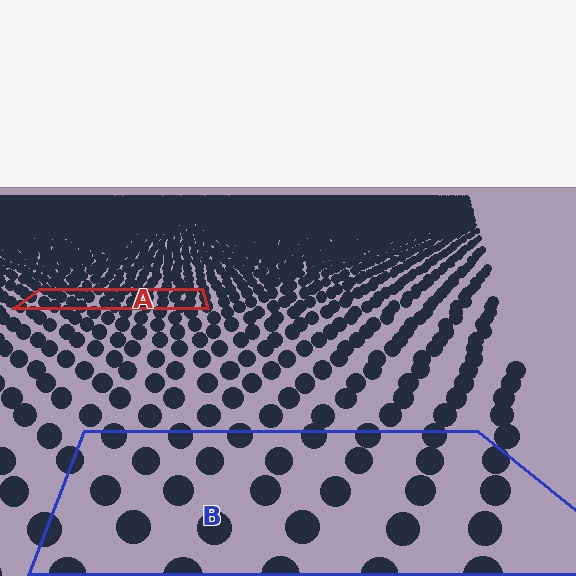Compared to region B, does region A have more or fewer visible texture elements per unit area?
Region A has more texture elements per unit area — they are packed more densely because it is farther away.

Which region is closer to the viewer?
Region B is closer. The texture elements there are larger and more spread out.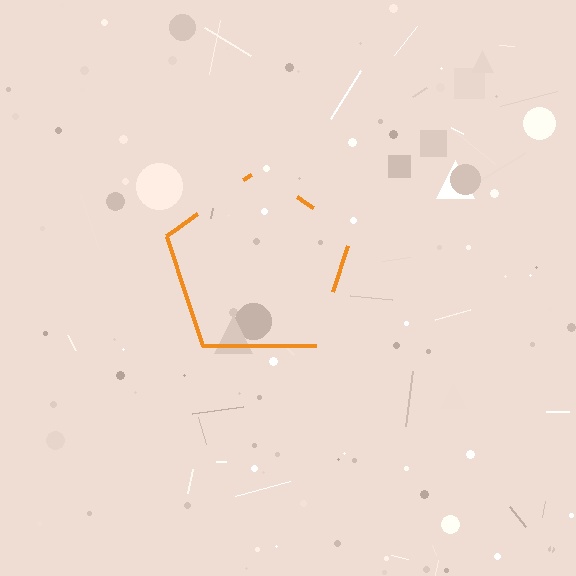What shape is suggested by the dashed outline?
The dashed outline suggests a pentagon.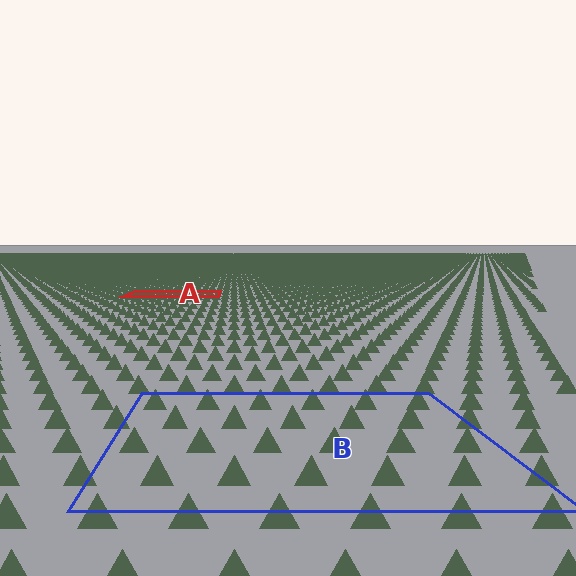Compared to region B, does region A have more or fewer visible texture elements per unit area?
Region A has more texture elements per unit area — they are packed more densely because it is farther away.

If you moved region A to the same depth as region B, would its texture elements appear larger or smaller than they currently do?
They would appear larger. At a closer depth, the same texture elements are projected at a bigger on-screen size.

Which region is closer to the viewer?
Region B is closer. The texture elements there are larger and more spread out.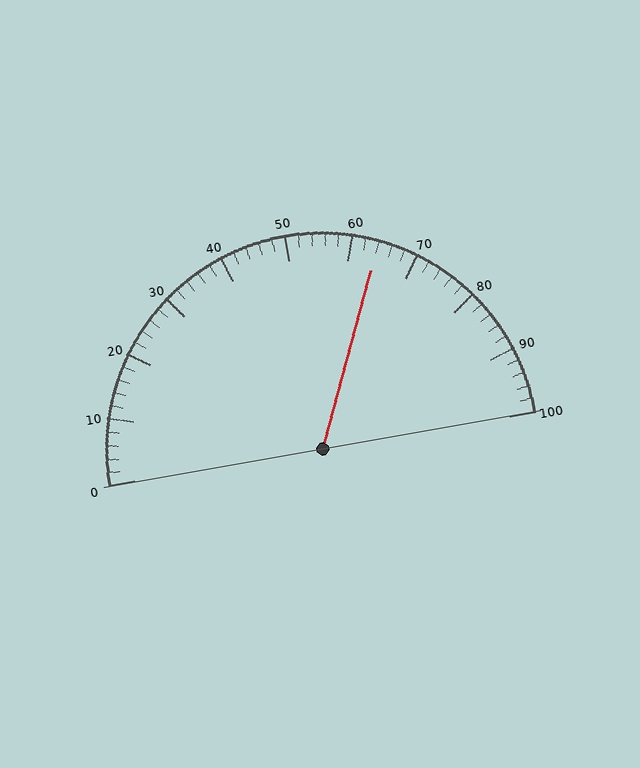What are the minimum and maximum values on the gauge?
The gauge ranges from 0 to 100.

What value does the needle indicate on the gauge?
The needle indicates approximately 64.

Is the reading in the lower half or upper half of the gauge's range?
The reading is in the upper half of the range (0 to 100).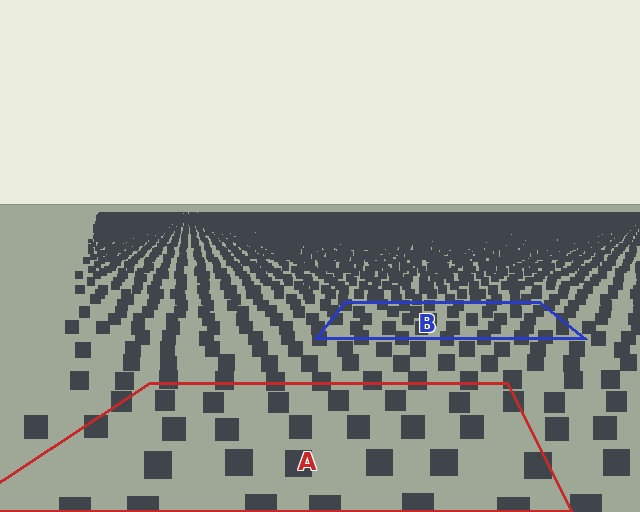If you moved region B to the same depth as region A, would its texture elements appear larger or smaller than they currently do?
They would appear larger. At a closer depth, the same texture elements are projected at a bigger on-screen size.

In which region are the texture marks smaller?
The texture marks are smaller in region B, because it is farther away.